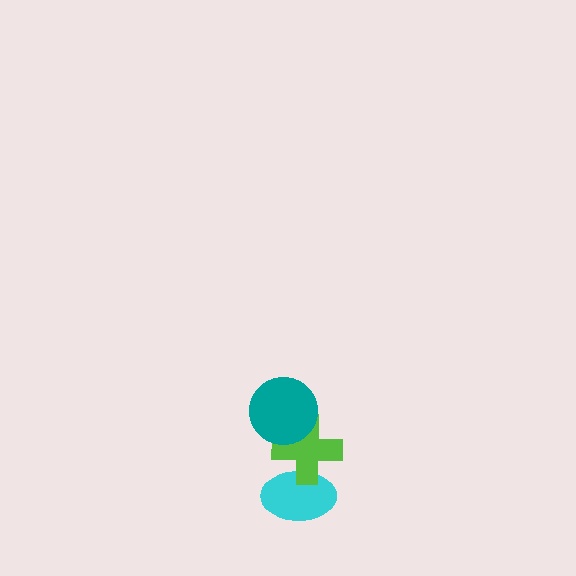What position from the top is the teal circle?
The teal circle is 1st from the top.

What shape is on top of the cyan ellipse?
The lime cross is on top of the cyan ellipse.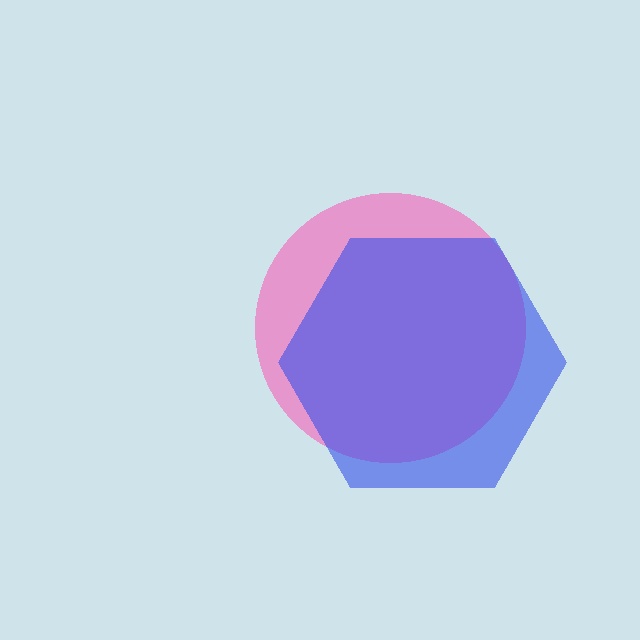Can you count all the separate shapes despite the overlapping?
Yes, there are 2 separate shapes.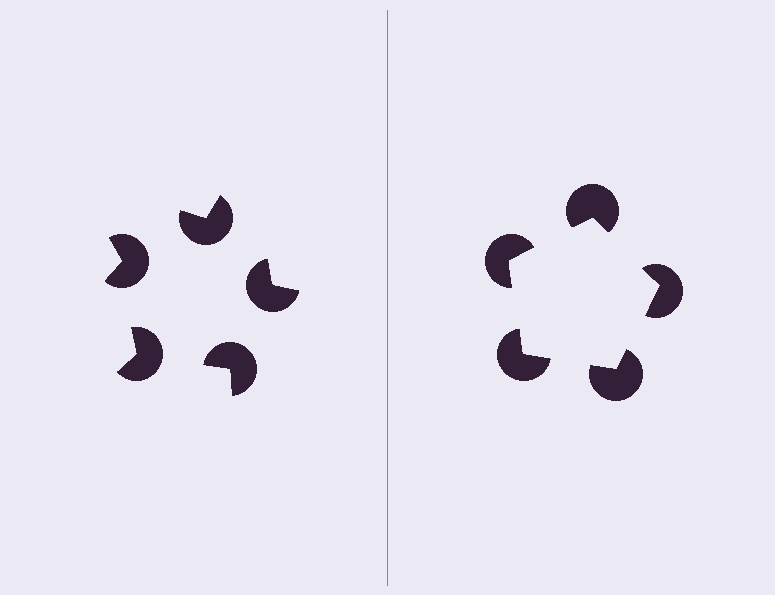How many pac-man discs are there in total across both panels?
10 — 5 on each side.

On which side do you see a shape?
An illusory pentagon appears on the right side. On the left side the wedge cuts are rotated, so no coherent shape forms.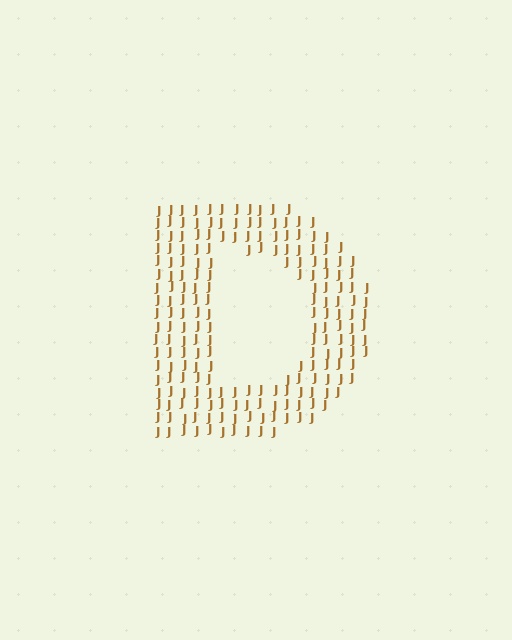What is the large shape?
The large shape is the letter D.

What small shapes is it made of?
It is made of small letter J's.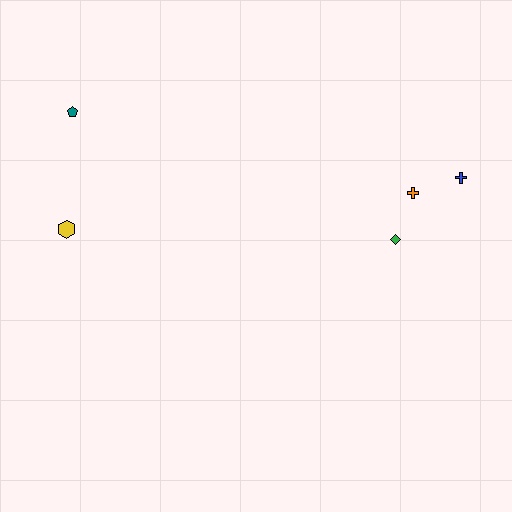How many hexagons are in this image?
There is 1 hexagon.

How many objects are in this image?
There are 5 objects.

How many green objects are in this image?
There is 1 green object.